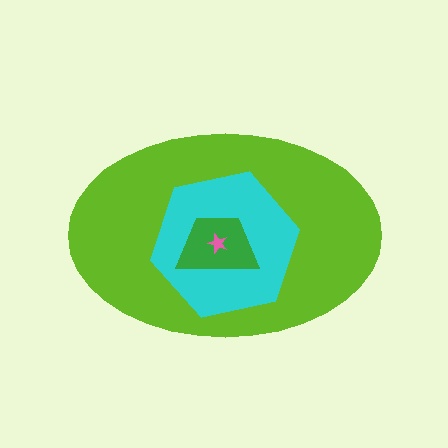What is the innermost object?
The pink star.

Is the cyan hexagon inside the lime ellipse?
Yes.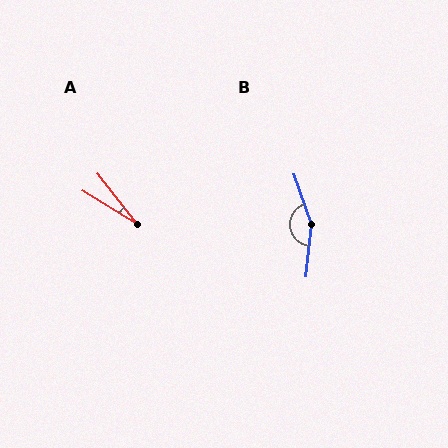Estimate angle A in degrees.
Approximately 20 degrees.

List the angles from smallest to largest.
A (20°), B (154°).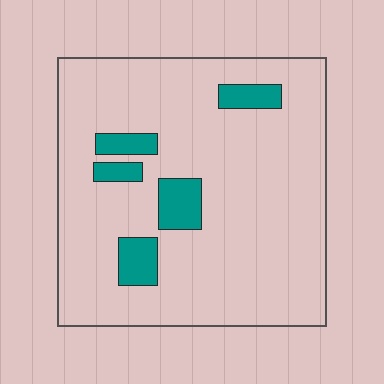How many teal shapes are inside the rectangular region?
5.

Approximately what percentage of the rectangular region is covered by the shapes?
Approximately 10%.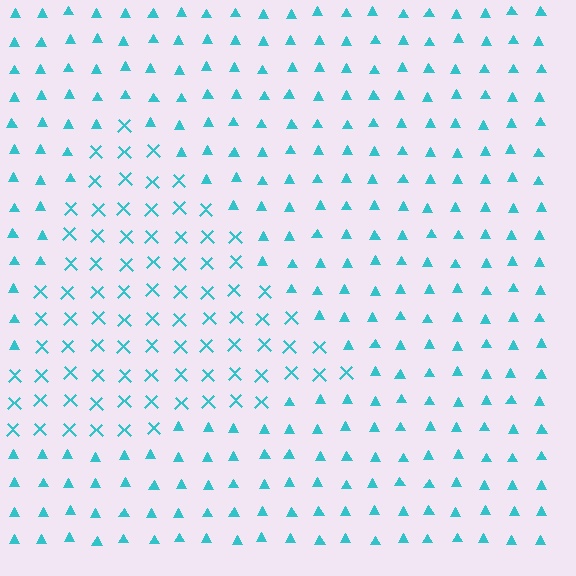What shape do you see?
I see a triangle.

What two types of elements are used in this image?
The image uses X marks inside the triangle region and triangles outside it.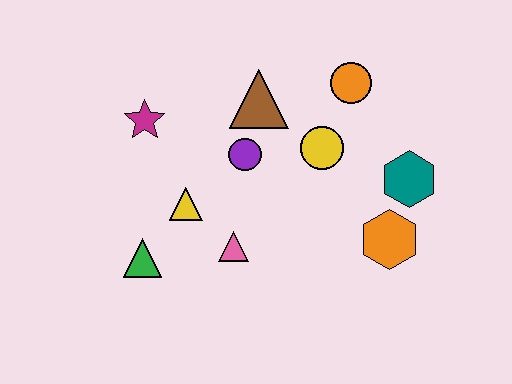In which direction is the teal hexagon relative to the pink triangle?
The teal hexagon is to the right of the pink triangle.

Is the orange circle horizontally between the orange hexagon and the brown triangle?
Yes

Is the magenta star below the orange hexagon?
No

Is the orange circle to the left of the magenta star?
No